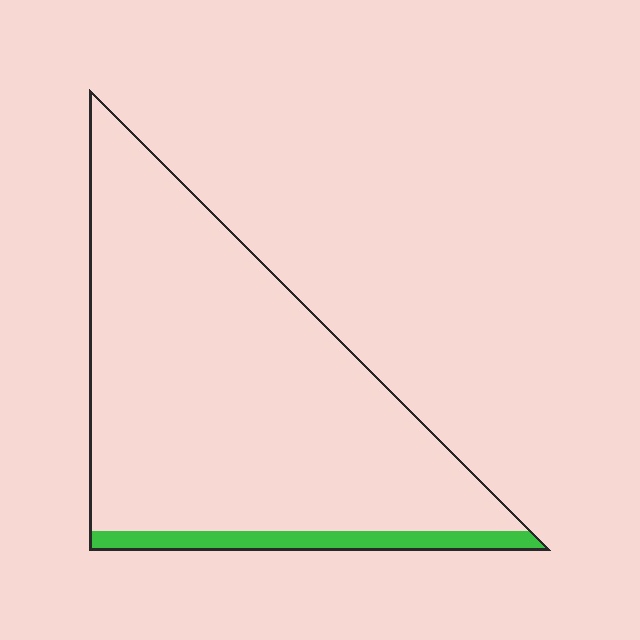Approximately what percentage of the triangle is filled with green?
Approximately 10%.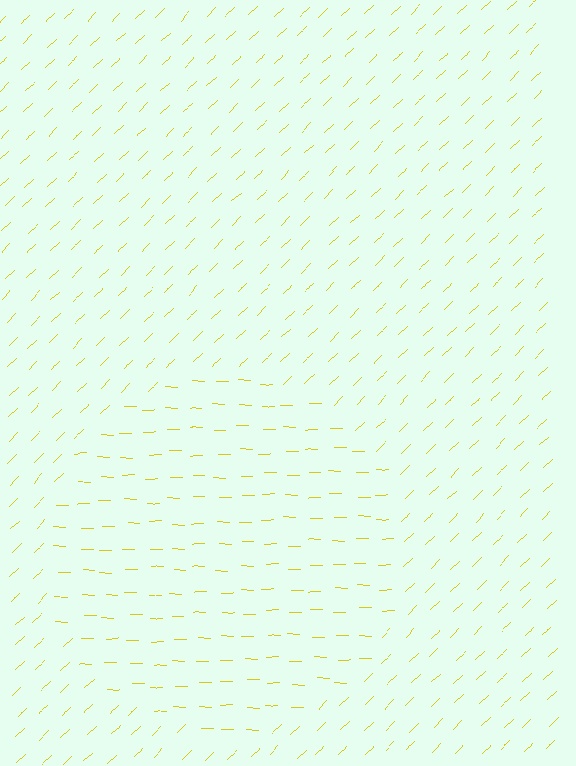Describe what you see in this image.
The image is filled with small yellow line segments. A circle region in the image has lines oriented differently from the surrounding lines, creating a visible texture boundary.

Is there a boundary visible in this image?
Yes, there is a texture boundary formed by a change in line orientation.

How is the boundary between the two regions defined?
The boundary is defined purely by a change in line orientation (approximately 45 degrees difference). All lines are the same color and thickness.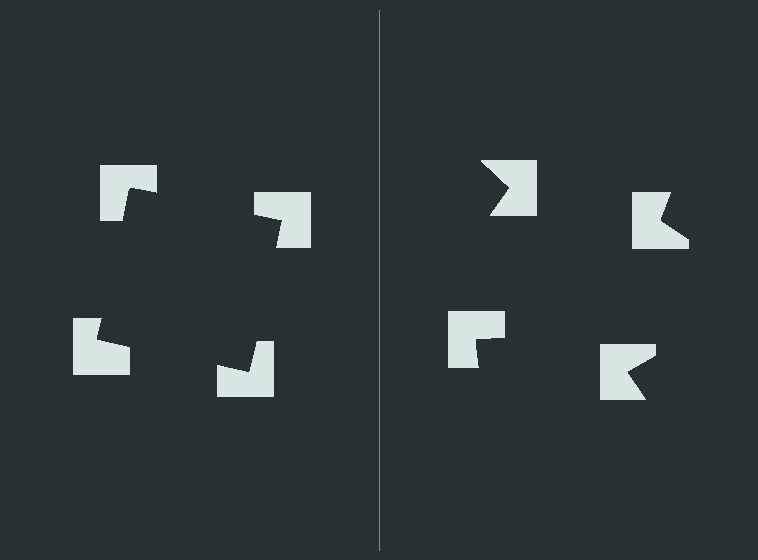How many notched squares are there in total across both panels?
8 — 4 on each side.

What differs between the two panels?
The notched squares are positioned identically on both sides; only the wedge orientations differ. On the left they align to a square; on the right they are misaligned.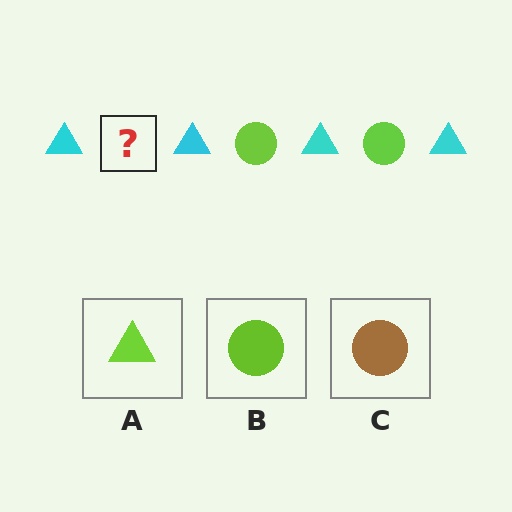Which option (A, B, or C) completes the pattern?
B.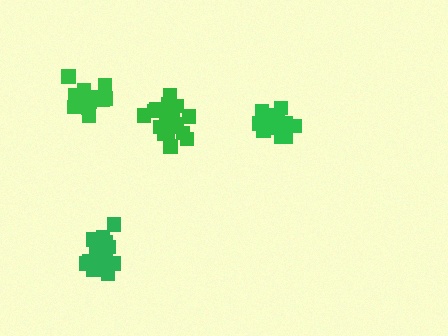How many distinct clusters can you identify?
There are 4 distinct clusters.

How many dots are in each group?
Group 1: 14 dots, Group 2: 19 dots, Group 3: 20 dots, Group 4: 18 dots (71 total).